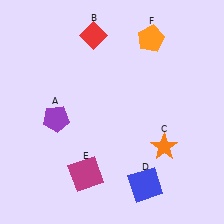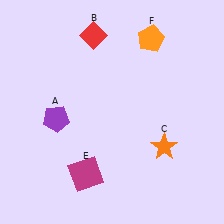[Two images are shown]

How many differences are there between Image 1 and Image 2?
There is 1 difference between the two images.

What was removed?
The blue square (D) was removed in Image 2.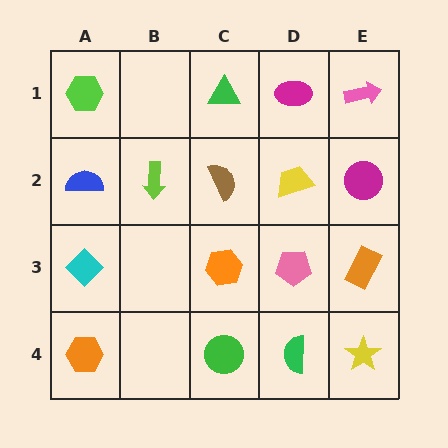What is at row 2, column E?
A magenta circle.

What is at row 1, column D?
A magenta ellipse.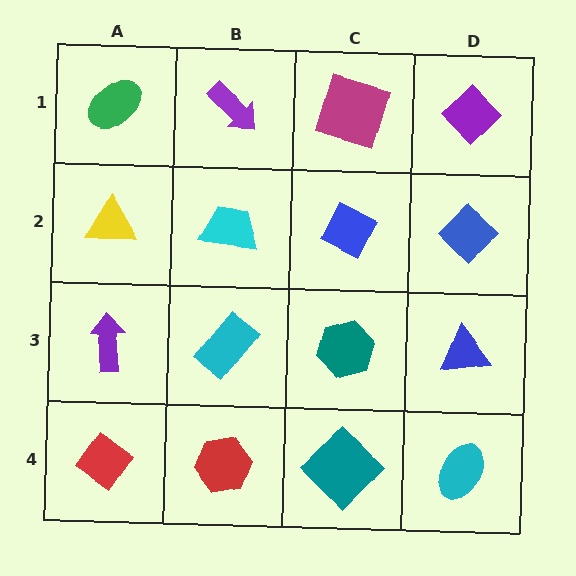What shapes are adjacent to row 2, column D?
A purple diamond (row 1, column D), a blue triangle (row 3, column D), a blue diamond (row 2, column C).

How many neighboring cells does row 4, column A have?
2.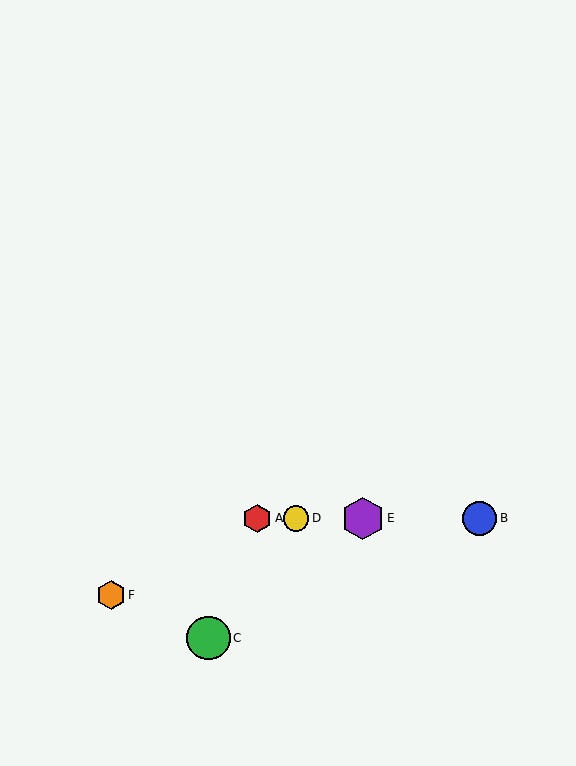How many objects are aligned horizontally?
4 objects (A, B, D, E) are aligned horizontally.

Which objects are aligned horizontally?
Objects A, B, D, E are aligned horizontally.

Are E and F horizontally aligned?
No, E is at y≈518 and F is at y≈595.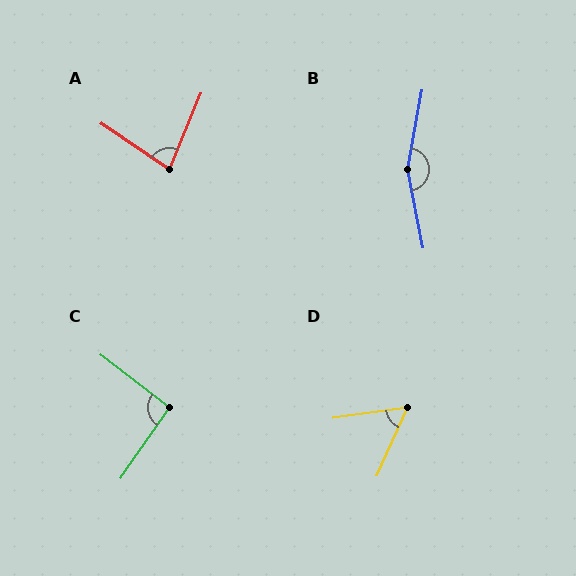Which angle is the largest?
B, at approximately 159 degrees.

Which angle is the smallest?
D, at approximately 58 degrees.